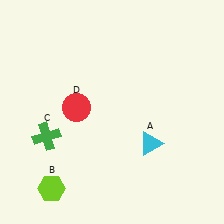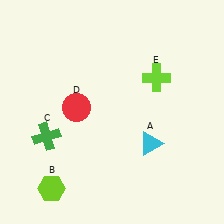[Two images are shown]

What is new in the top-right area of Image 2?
A lime cross (E) was added in the top-right area of Image 2.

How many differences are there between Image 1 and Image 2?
There is 1 difference between the two images.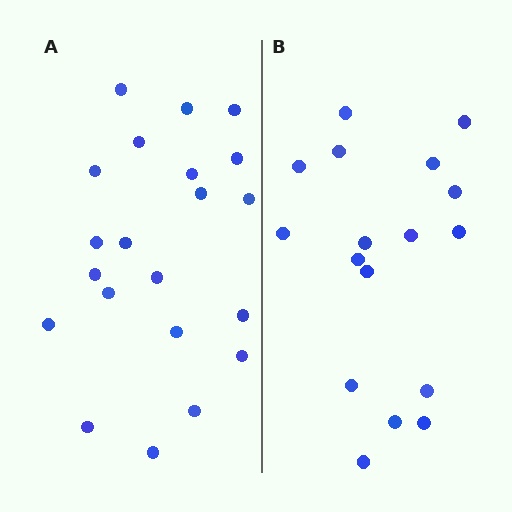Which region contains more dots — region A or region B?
Region A (the left region) has more dots.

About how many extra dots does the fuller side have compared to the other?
Region A has about 4 more dots than region B.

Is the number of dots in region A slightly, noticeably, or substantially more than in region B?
Region A has only slightly more — the two regions are fairly close. The ratio is roughly 1.2 to 1.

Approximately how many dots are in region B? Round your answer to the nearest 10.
About 20 dots. (The exact count is 17, which rounds to 20.)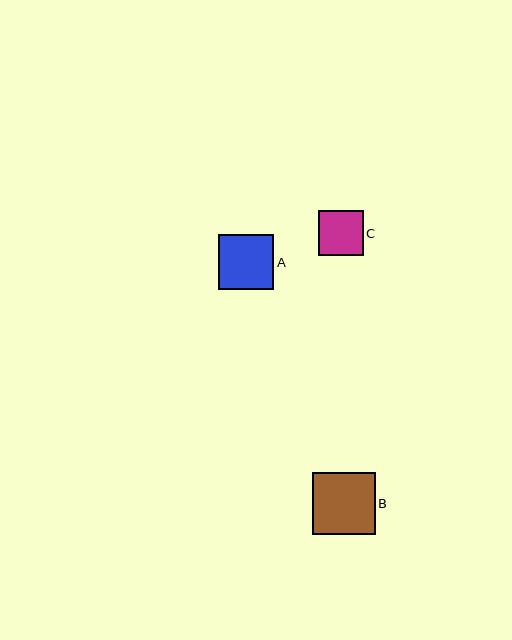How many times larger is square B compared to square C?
Square B is approximately 1.4 times the size of square C.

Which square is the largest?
Square B is the largest with a size of approximately 63 pixels.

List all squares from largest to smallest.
From largest to smallest: B, A, C.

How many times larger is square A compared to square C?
Square A is approximately 1.2 times the size of square C.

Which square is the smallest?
Square C is the smallest with a size of approximately 45 pixels.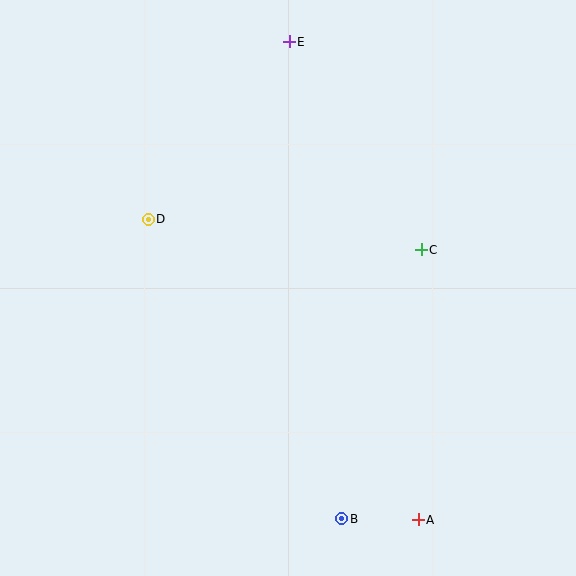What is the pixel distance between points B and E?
The distance between B and E is 480 pixels.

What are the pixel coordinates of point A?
Point A is at (418, 520).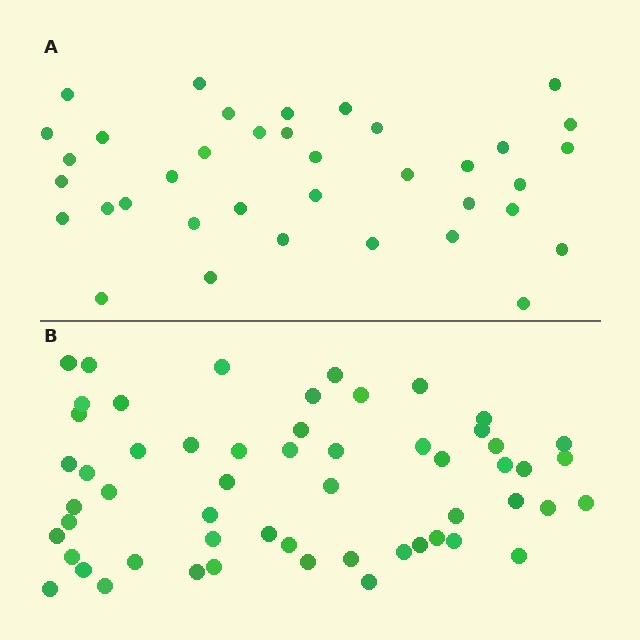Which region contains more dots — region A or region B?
Region B (the bottom region) has more dots.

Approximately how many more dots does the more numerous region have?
Region B has approximately 20 more dots than region A.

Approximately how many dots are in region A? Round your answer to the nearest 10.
About 40 dots. (The exact count is 37, which rounds to 40.)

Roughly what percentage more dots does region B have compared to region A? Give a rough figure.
About 50% more.